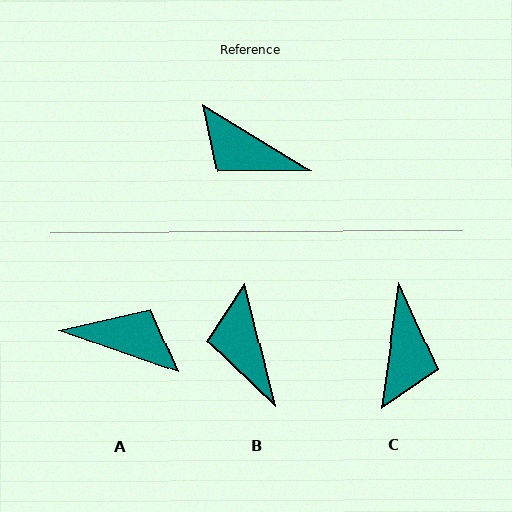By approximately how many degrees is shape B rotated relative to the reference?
Approximately 45 degrees clockwise.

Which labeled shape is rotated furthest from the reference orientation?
A, about 168 degrees away.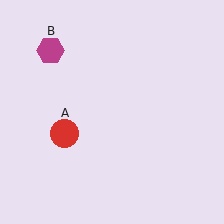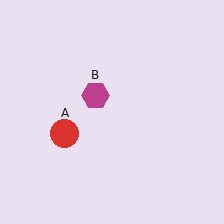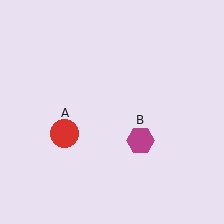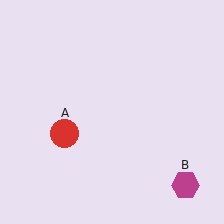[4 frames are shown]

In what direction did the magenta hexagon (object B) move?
The magenta hexagon (object B) moved down and to the right.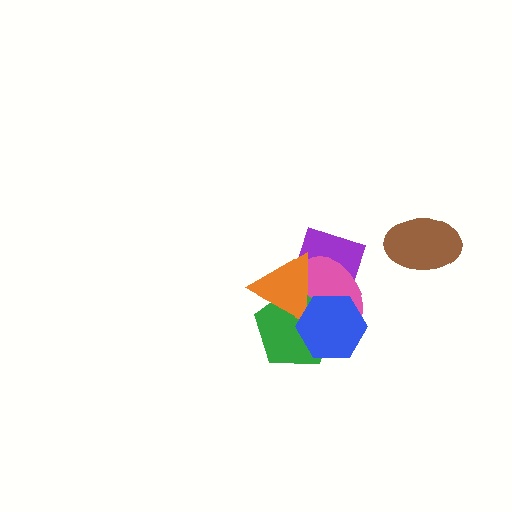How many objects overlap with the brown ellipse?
0 objects overlap with the brown ellipse.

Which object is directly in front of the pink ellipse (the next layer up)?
The green pentagon is directly in front of the pink ellipse.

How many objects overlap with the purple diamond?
4 objects overlap with the purple diamond.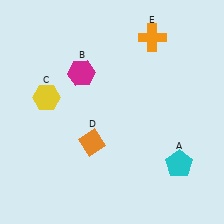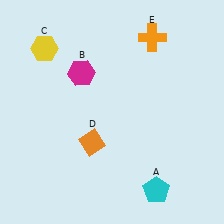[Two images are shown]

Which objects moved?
The objects that moved are: the cyan pentagon (A), the yellow hexagon (C).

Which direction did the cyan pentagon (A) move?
The cyan pentagon (A) moved down.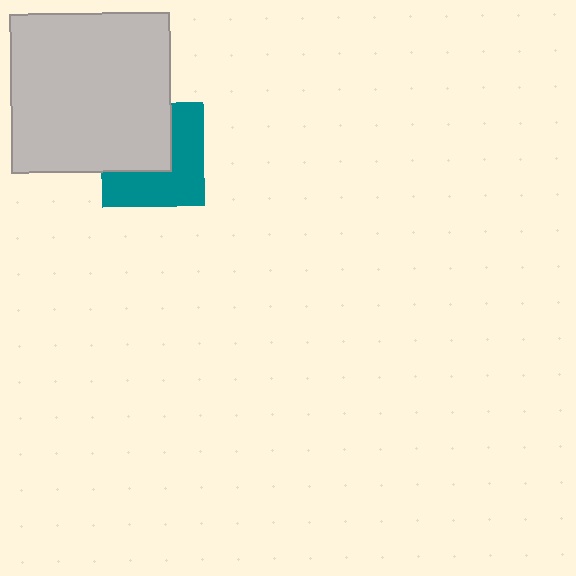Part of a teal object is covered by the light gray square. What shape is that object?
It is a square.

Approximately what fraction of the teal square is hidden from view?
Roughly 45% of the teal square is hidden behind the light gray square.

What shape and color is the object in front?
The object in front is a light gray square.